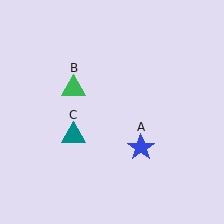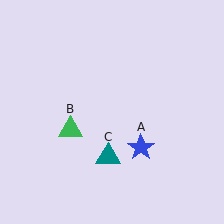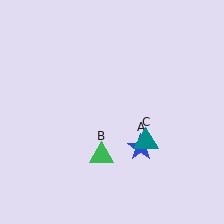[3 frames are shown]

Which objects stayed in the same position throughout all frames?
Blue star (object A) remained stationary.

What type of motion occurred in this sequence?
The green triangle (object B), teal triangle (object C) rotated counterclockwise around the center of the scene.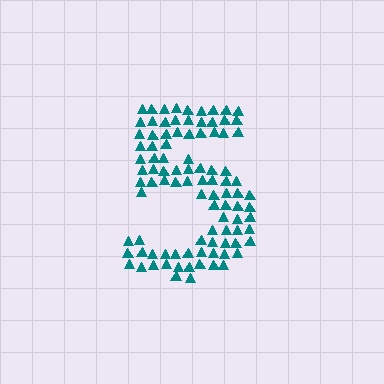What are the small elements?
The small elements are triangles.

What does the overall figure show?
The overall figure shows the digit 5.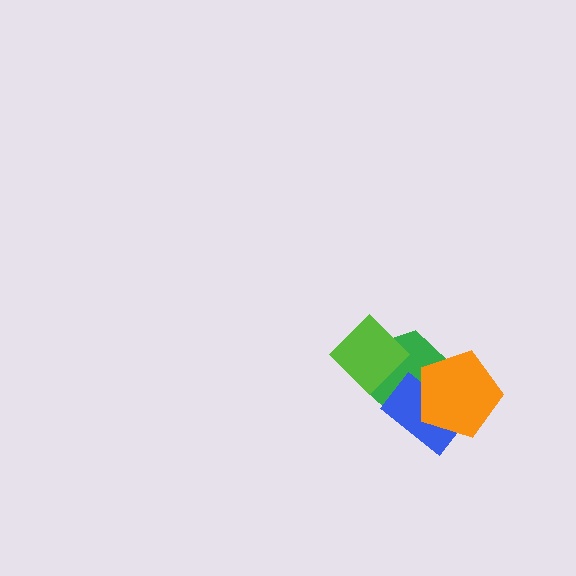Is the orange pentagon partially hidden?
No, no other shape covers it.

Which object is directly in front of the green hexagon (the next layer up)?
The blue rectangle is directly in front of the green hexagon.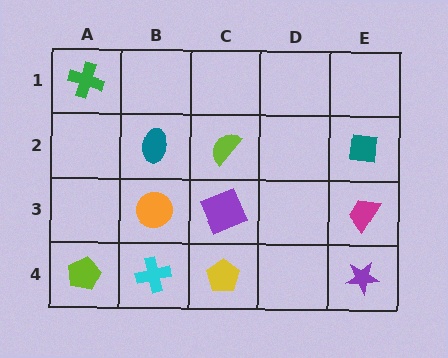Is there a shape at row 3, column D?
No, that cell is empty.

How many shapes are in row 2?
3 shapes.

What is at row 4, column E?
A purple star.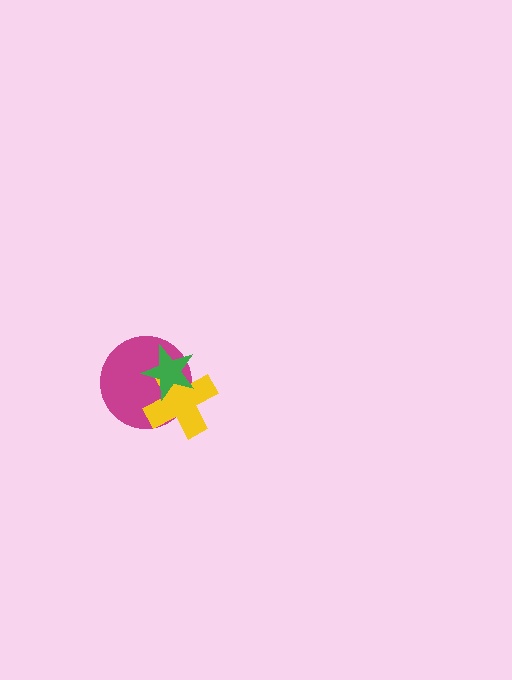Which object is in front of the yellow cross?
The green star is in front of the yellow cross.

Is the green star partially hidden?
No, no other shape covers it.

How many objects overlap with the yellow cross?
2 objects overlap with the yellow cross.